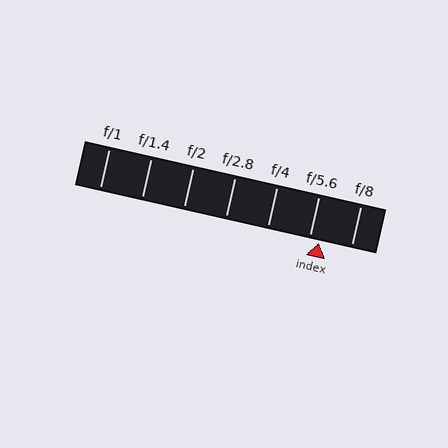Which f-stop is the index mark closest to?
The index mark is closest to f/5.6.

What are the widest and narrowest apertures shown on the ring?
The widest aperture shown is f/1 and the narrowest is f/8.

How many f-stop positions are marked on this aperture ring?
There are 7 f-stop positions marked.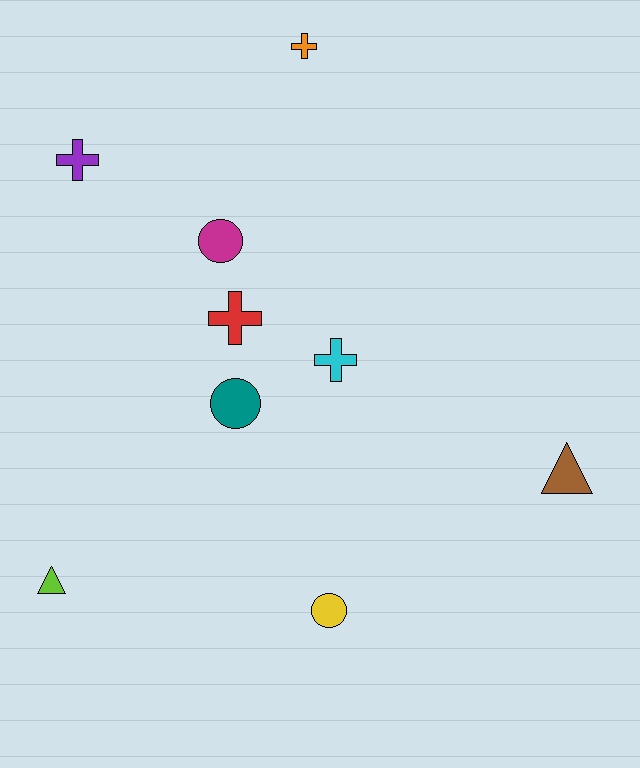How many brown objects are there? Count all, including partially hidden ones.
There is 1 brown object.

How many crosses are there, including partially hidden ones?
There are 4 crosses.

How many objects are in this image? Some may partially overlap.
There are 9 objects.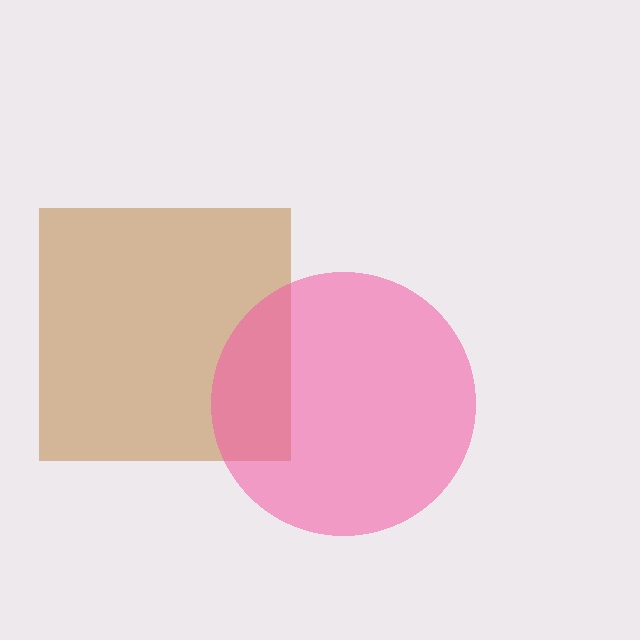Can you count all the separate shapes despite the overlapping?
Yes, there are 2 separate shapes.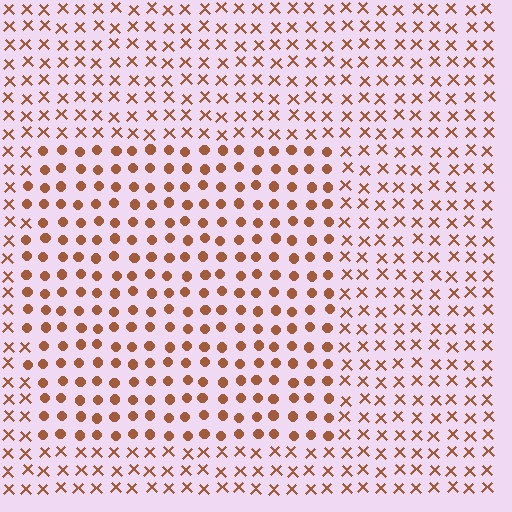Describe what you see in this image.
The image is filled with small brown elements arranged in a uniform grid. A rectangle-shaped region contains circles, while the surrounding area contains X marks. The boundary is defined purely by the change in element shape.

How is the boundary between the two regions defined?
The boundary is defined by a change in element shape: circles inside vs. X marks outside. All elements share the same color and spacing.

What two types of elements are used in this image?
The image uses circles inside the rectangle region and X marks outside it.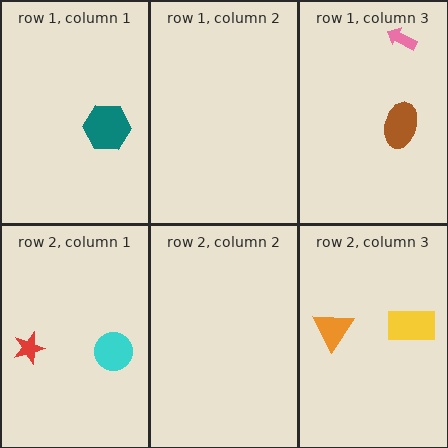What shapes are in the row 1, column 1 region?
The teal hexagon.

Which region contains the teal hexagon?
The row 1, column 1 region.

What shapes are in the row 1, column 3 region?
The brown ellipse, the pink arrow.